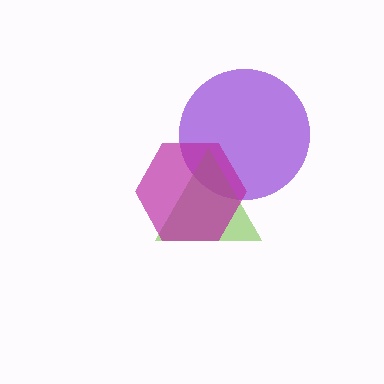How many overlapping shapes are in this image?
There are 3 overlapping shapes in the image.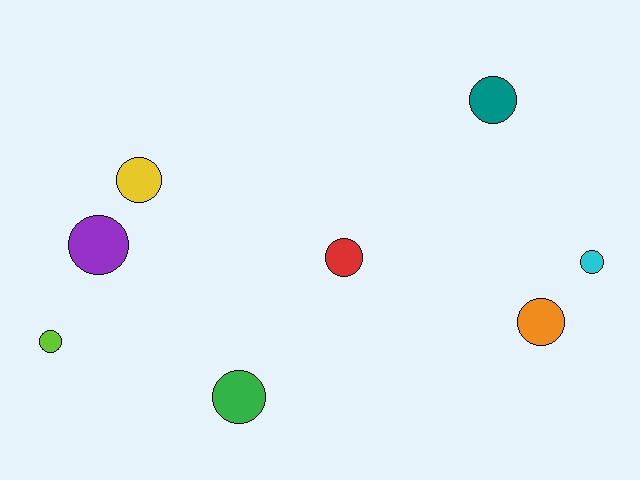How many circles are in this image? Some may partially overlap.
There are 8 circles.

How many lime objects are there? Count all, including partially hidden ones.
There is 1 lime object.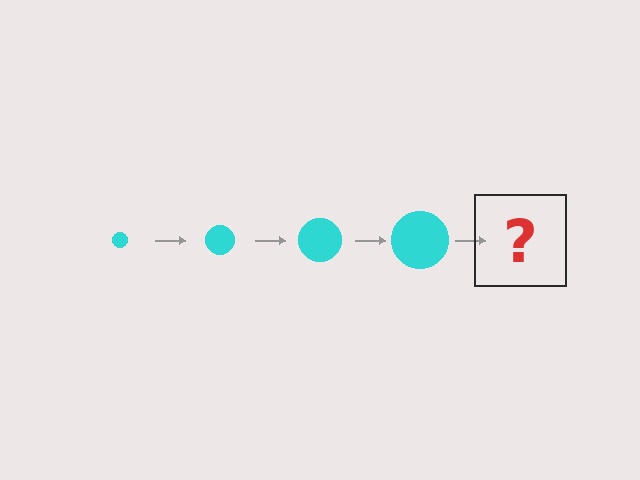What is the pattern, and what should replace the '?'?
The pattern is that the circle gets progressively larger each step. The '?' should be a cyan circle, larger than the previous one.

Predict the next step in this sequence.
The next step is a cyan circle, larger than the previous one.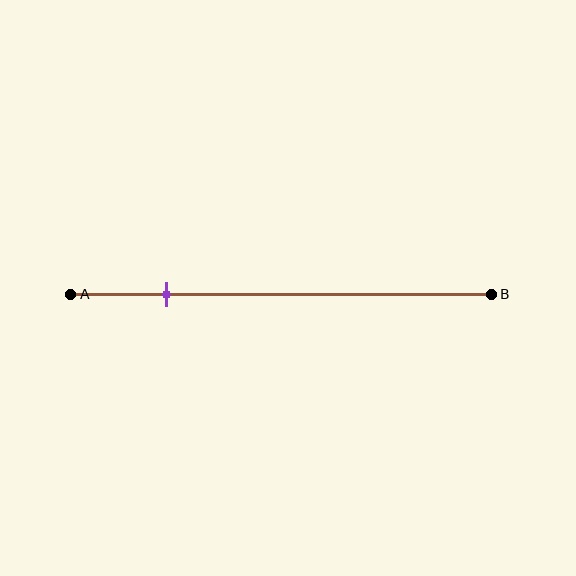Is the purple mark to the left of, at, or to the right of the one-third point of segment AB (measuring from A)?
The purple mark is to the left of the one-third point of segment AB.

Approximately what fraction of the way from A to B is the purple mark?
The purple mark is approximately 25% of the way from A to B.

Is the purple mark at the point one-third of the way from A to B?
No, the mark is at about 25% from A, not at the 33% one-third point.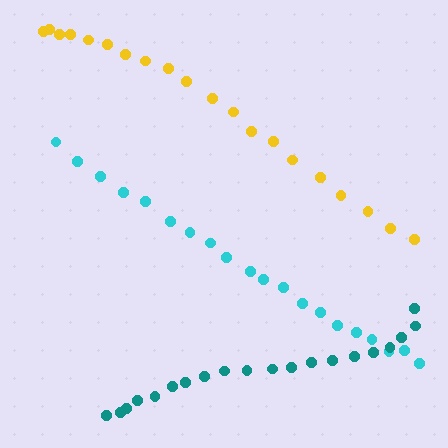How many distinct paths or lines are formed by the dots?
There are 3 distinct paths.